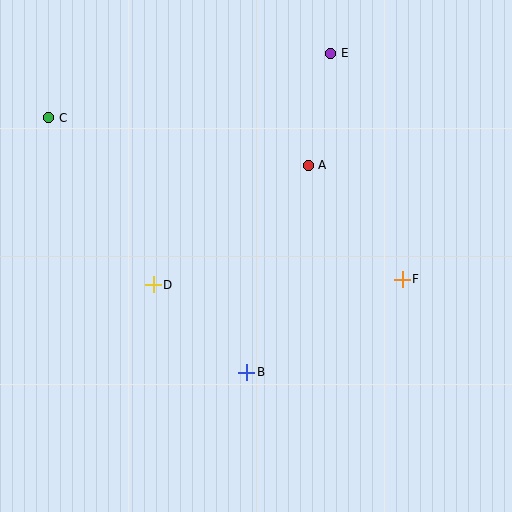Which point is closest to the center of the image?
Point A at (308, 165) is closest to the center.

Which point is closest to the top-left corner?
Point C is closest to the top-left corner.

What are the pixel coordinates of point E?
Point E is at (331, 53).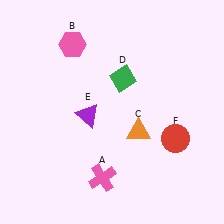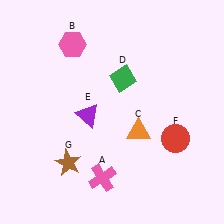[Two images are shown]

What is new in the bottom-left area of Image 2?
A brown star (G) was added in the bottom-left area of Image 2.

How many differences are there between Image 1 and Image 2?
There is 1 difference between the two images.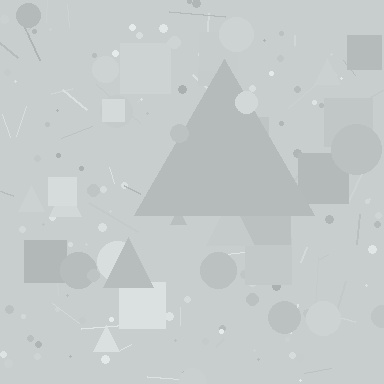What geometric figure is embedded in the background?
A triangle is embedded in the background.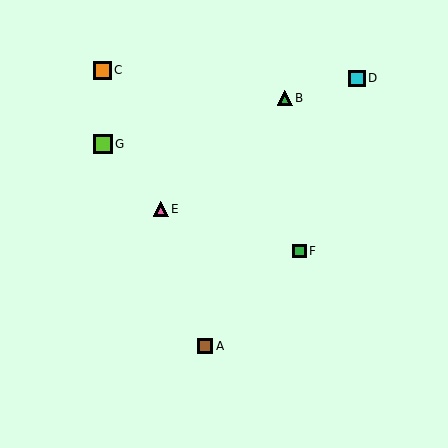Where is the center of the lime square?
The center of the lime square is at (103, 144).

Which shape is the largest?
The lime square (labeled G) is the largest.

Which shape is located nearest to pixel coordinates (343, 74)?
The cyan square (labeled D) at (357, 78) is nearest to that location.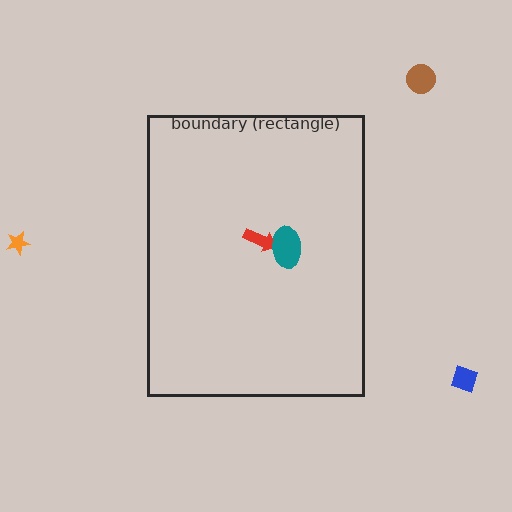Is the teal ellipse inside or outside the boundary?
Inside.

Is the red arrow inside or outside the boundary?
Inside.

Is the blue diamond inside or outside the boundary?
Outside.